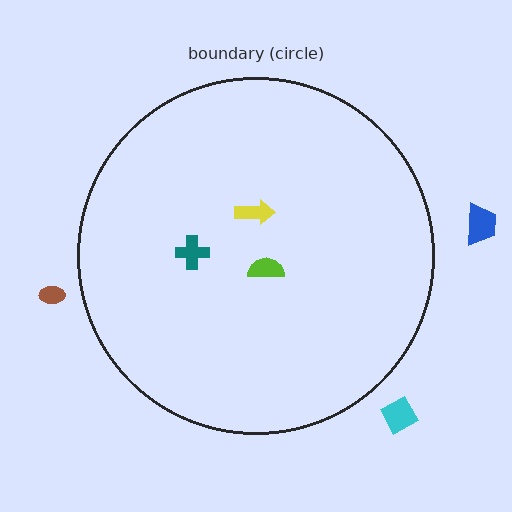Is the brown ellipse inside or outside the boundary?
Outside.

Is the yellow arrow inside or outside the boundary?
Inside.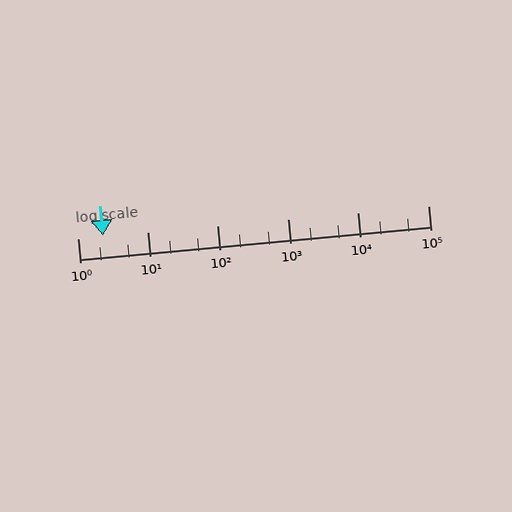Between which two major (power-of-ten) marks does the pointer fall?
The pointer is between 1 and 10.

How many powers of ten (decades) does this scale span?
The scale spans 5 decades, from 1 to 100000.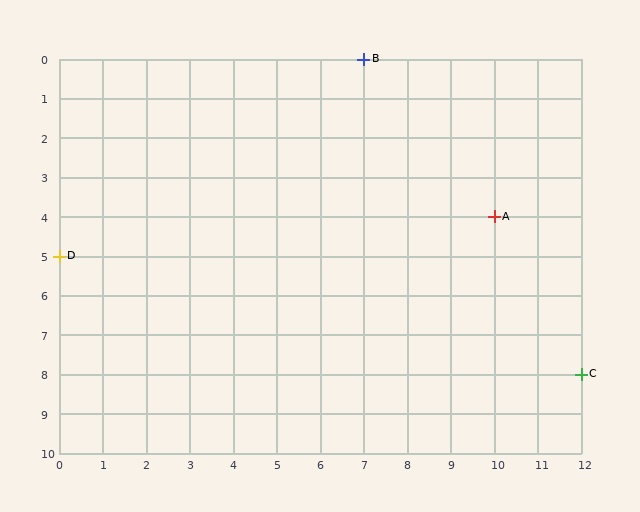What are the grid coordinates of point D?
Point D is at grid coordinates (0, 5).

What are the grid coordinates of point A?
Point A is at grid coordinates (10, 4).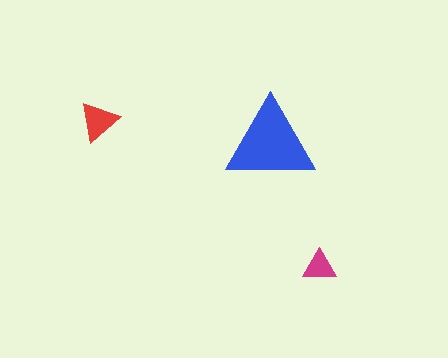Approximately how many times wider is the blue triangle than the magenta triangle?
About 2.5 times wider.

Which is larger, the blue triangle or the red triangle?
The blue one.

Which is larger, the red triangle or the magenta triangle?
The red one.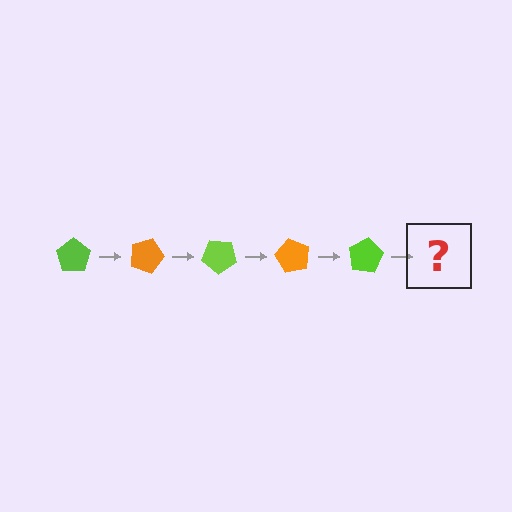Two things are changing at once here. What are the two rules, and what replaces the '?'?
The two rules are that it rotates 20 degrees each step and the color cycles through lime and orange. The '?' should be an orange pentagon, rotated 100 degrees from the start.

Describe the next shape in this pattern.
It should be an orange pentagon, rotated 100 degrees from the start.